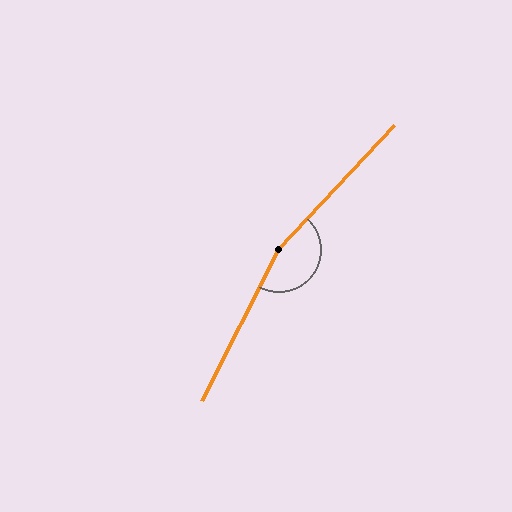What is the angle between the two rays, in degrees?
Approximately 164 degrees.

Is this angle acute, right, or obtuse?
It is obtuse.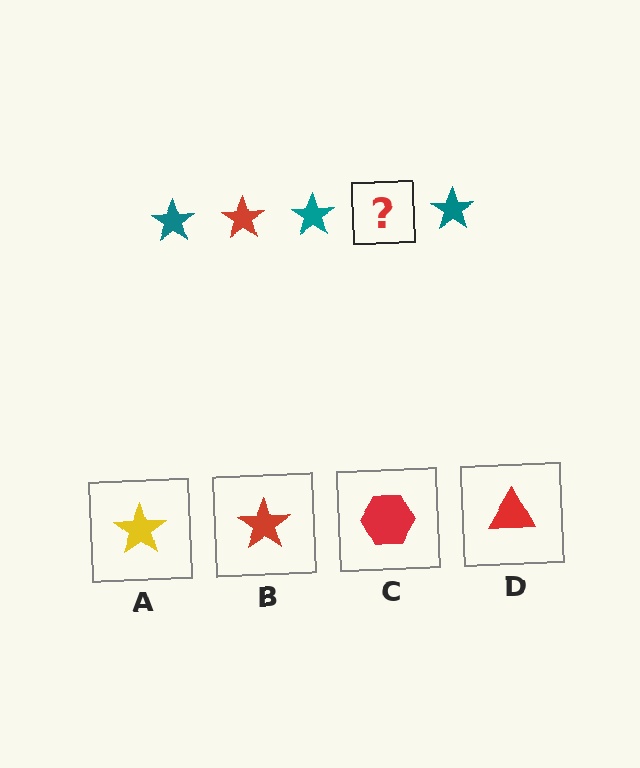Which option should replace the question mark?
Option B.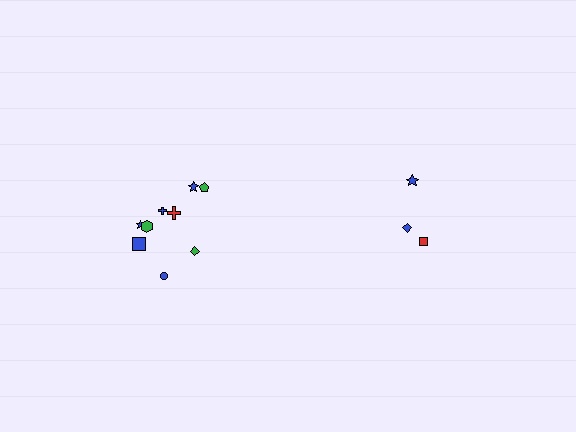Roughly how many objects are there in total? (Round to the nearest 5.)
Roughly 15 objects in total.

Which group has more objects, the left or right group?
The left group.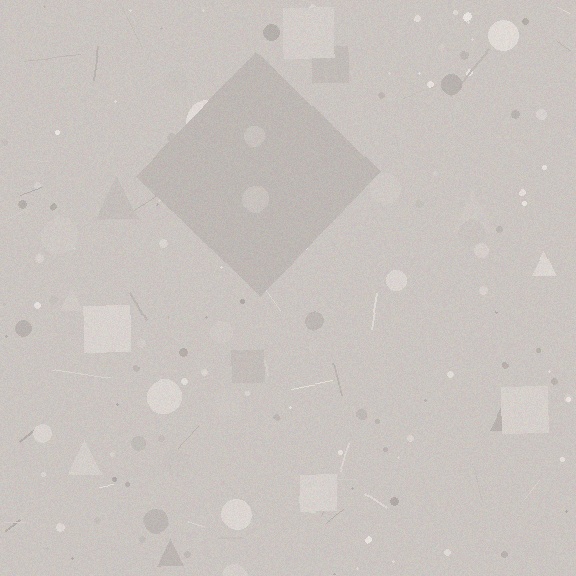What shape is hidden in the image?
A diamond is hidden in the image.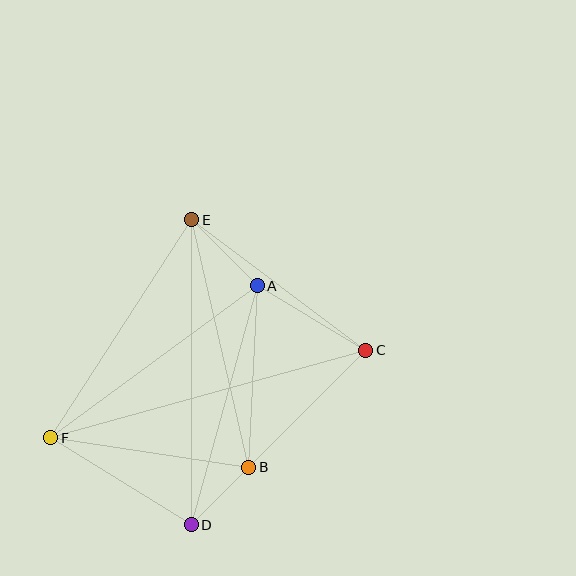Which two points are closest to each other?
Points B and D are closest to each other.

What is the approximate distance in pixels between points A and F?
The distance between A and F is approximately 256 pixels.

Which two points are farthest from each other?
Points C and F are farthest from each other.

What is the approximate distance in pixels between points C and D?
The distance between C and D is approximately 247 pixels.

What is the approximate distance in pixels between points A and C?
The distance between A and C is approximately 126 pixels.